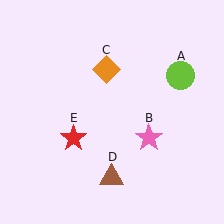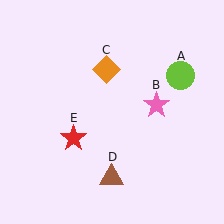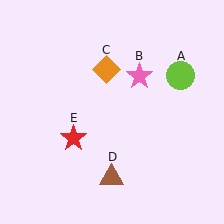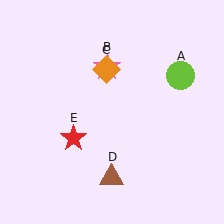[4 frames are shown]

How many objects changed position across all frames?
1 object changed position: pink star (object B).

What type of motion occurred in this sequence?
The pink star (object B) rotated counterclockwise around the center of the scene.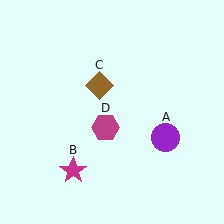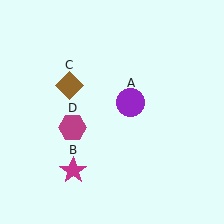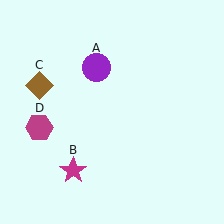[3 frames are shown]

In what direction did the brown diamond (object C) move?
The brown diamond (object C) moved left.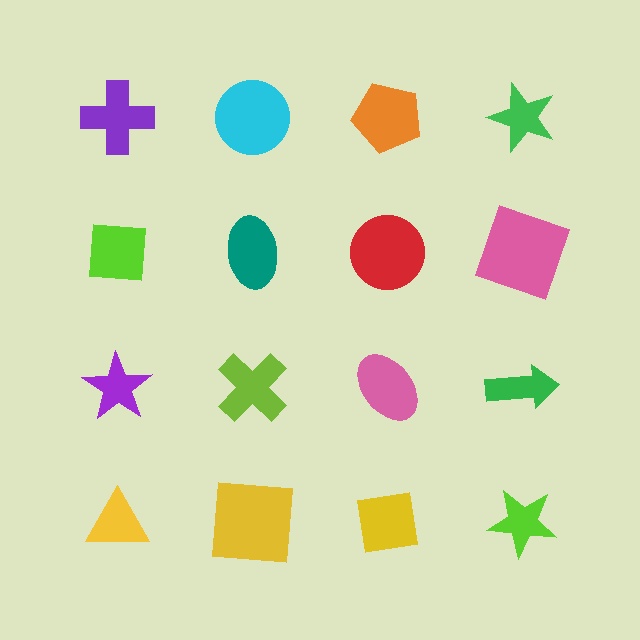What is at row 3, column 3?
A pink ellipse.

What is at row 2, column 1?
A lime square.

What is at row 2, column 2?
A teal ellipse.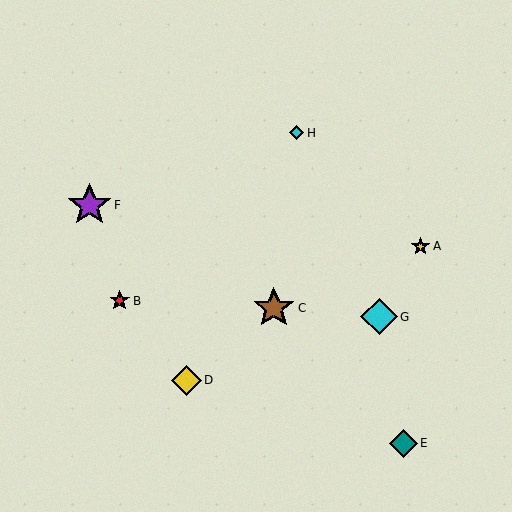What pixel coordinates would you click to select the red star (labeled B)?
Click at (120, 301) to select the red star B.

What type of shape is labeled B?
Shape B is a red star.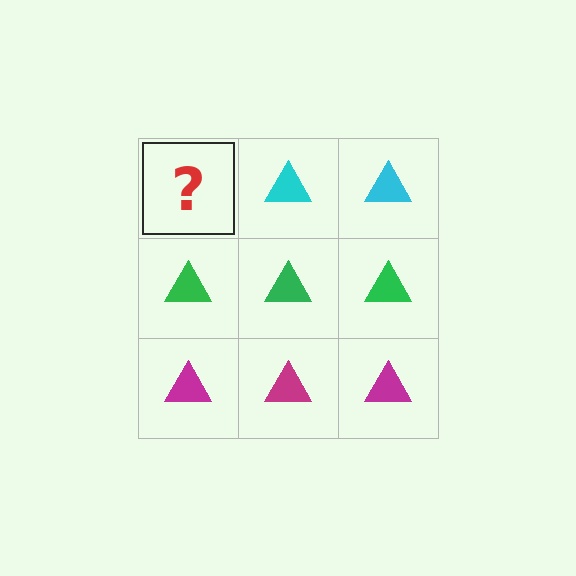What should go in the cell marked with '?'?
The missing cell should contain a cyan triangle.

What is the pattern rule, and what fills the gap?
The rule is that each row has a consistent color. The gap should be filled with a cyan triangle.